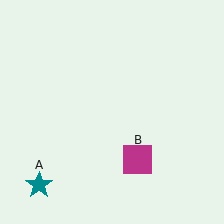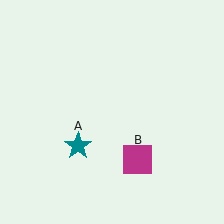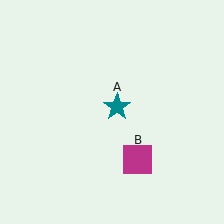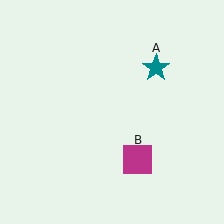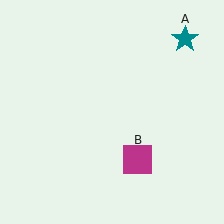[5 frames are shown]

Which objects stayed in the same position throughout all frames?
Magenta square (object B) remained stationary.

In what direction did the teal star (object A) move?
The teal star (object A) moved up and to the right.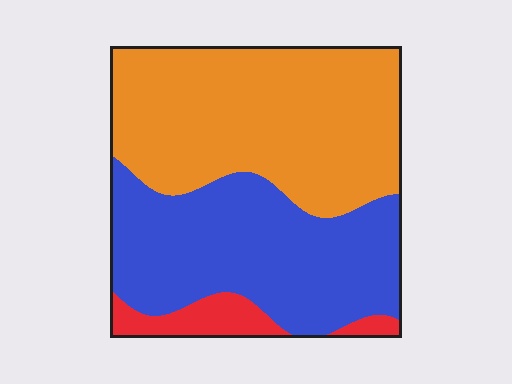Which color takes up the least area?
Red, at roughly 10%.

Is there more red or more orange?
Orange.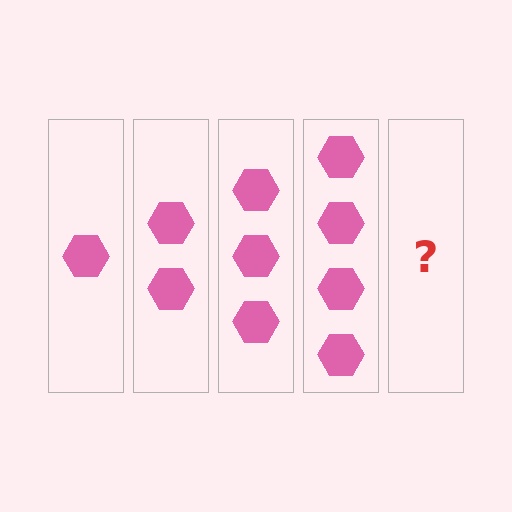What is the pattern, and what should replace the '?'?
The pattern is that each step adds one more hexagon. The '?' should be 5 hexagons.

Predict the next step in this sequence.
The next step is 5 hexagons.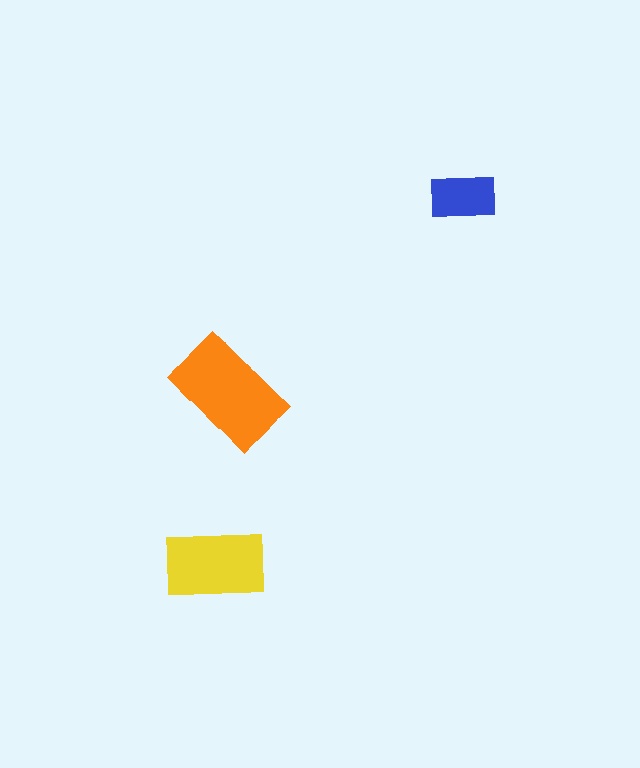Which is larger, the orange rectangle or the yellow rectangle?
The orange one.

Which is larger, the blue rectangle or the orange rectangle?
The orange one.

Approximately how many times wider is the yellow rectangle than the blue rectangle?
About 1.5 times wider.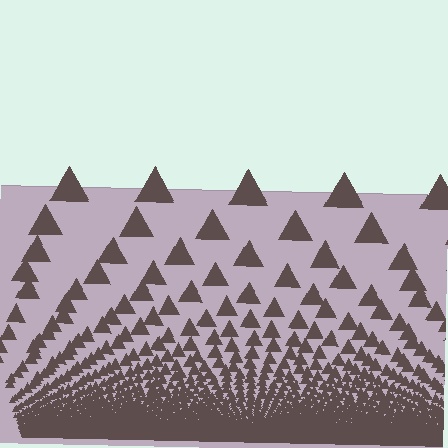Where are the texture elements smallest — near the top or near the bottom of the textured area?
Near the bottom.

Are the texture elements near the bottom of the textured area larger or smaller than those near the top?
Smaller. The gradient is inverted — elements near the bottom are smaller and denser.